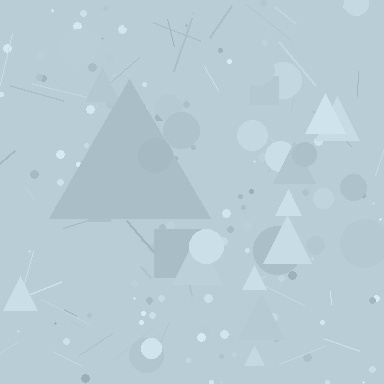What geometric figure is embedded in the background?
A triangle is embedded in the background.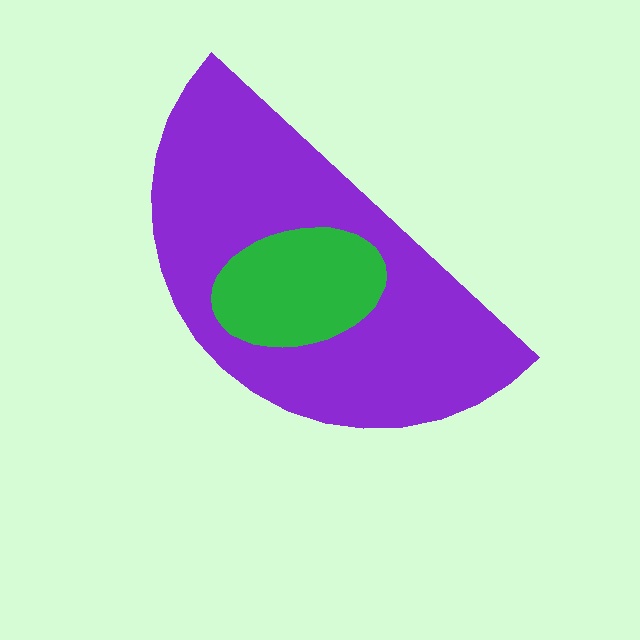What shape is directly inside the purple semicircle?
The green ellipse.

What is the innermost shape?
The green ellipse.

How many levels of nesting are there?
2.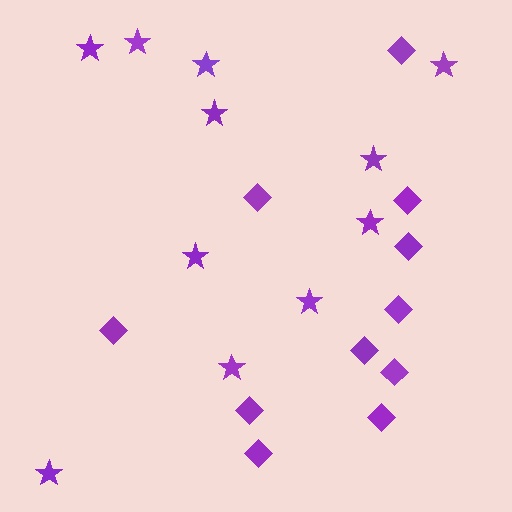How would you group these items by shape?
There are 2 groups: one group of stars (11) and one group of diamonds (11).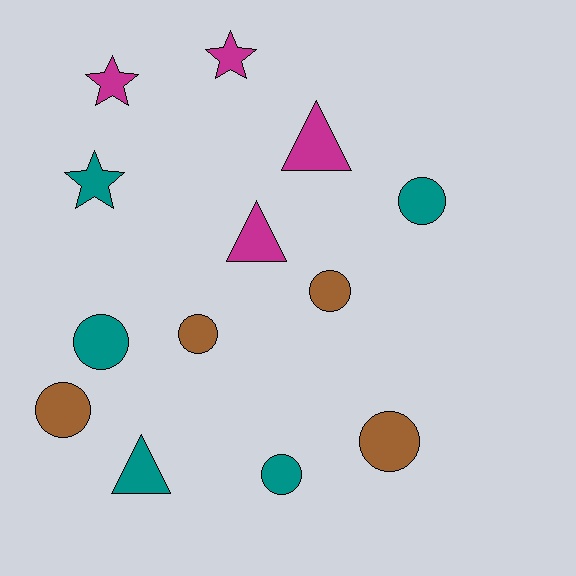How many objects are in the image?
There are 13 objects.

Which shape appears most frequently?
Circle, with 7 objects.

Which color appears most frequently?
Teal, with 5 objects.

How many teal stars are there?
There is 1 teal star.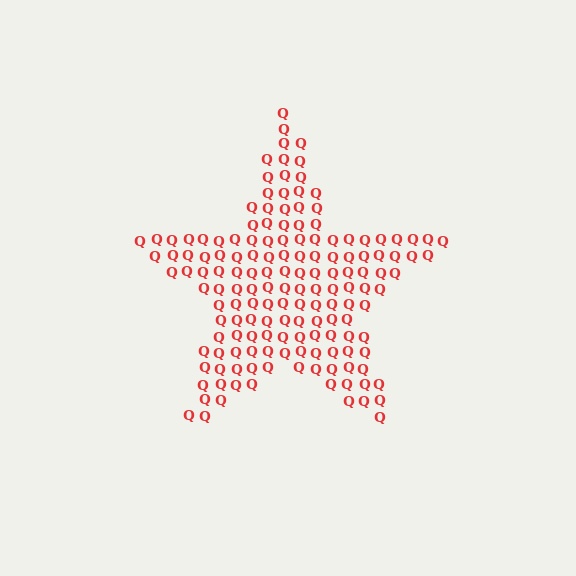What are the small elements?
The small elements are letter Q's.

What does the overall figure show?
The overall figure shows a star.